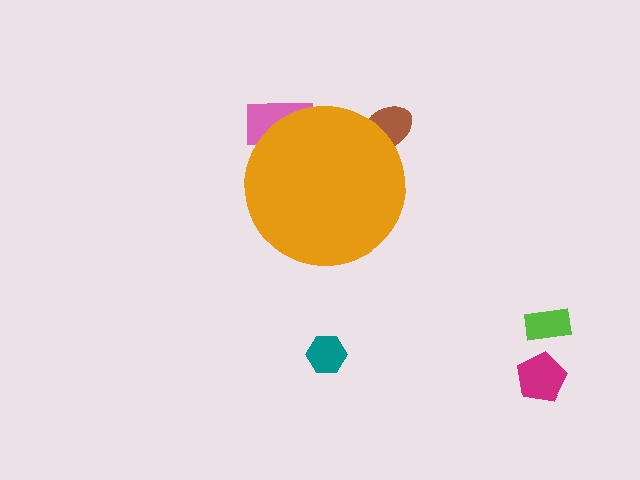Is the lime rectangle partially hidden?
No, the lime rectangle is fully visible.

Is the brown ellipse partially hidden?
Yes, the brown ellipse is partially hidden behind the orange circle.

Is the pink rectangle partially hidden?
Yes, the pink rectangle is partially hidden behind the orange circle.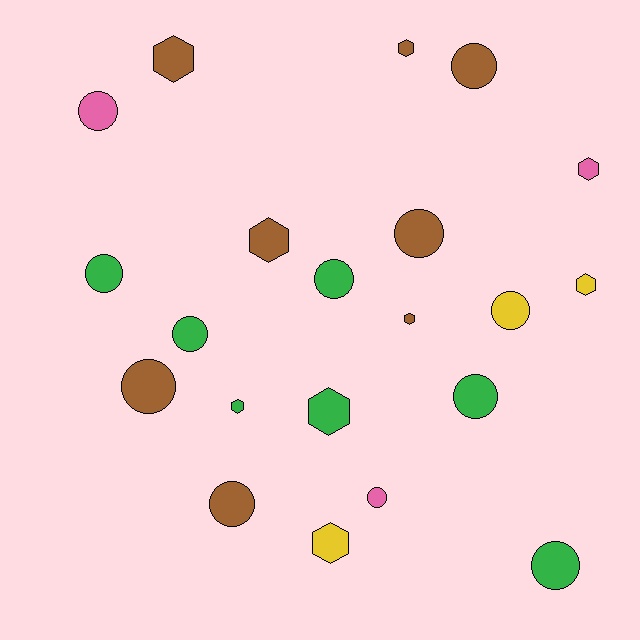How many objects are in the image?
There are 21 objects.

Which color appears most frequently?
Brown, with 8 objects.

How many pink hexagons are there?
There is 1 pink hexagon.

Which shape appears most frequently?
Circle, with 12 objects.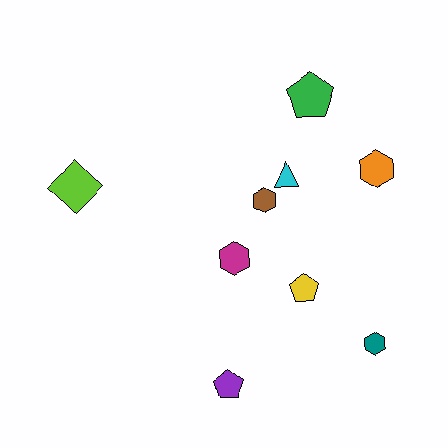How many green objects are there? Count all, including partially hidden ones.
There is 1 green object.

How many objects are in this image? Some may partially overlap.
There are 9 objects.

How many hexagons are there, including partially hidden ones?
There are 4 hexagons.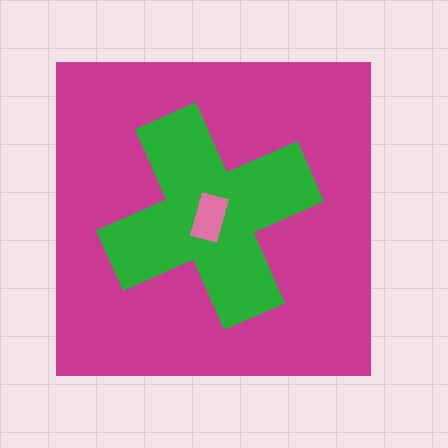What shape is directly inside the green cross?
The pink rectangle.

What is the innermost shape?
The pink rectangle.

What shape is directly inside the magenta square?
The green cross.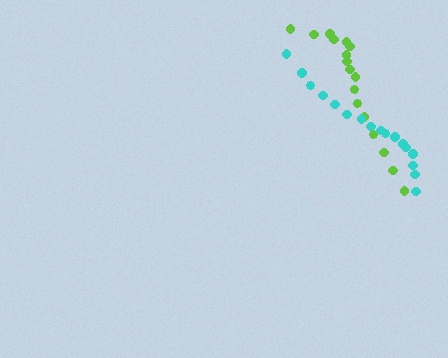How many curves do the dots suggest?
There are 2 distinct paths.